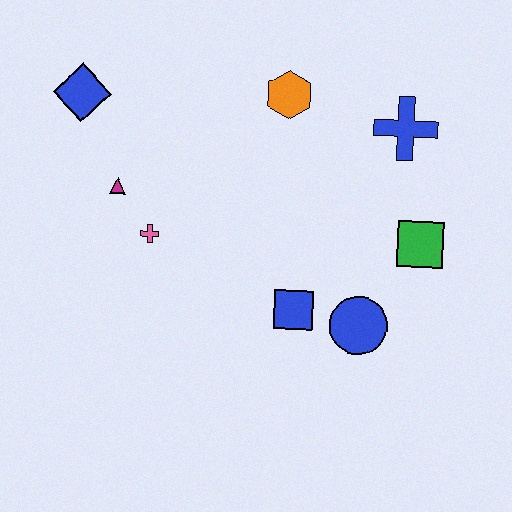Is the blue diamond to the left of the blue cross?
Yes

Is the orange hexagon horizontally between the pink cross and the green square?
Yes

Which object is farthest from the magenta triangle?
The green square is farthest from the magenta triangle.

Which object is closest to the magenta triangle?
The pink cross is closest to the magenta triangle.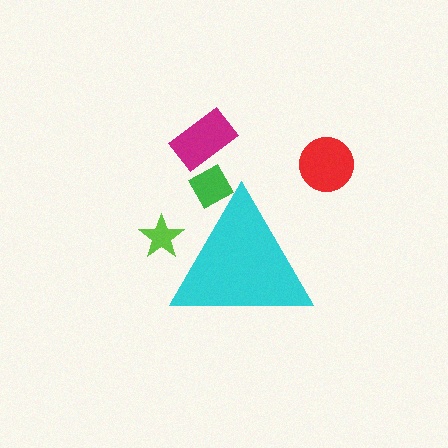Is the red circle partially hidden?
No, the red circle is fully visible.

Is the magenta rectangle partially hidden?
No, the magenta rectangle is fully visible.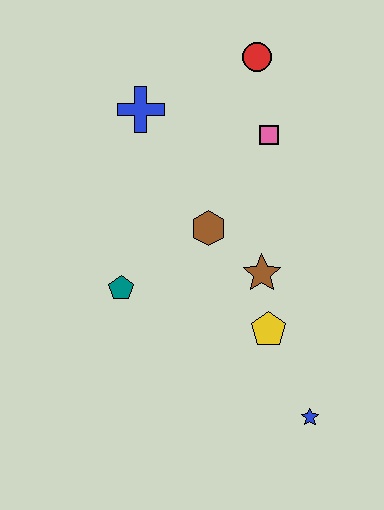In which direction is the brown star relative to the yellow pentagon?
The brown star is above the yellow pentagon.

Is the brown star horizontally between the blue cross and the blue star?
Yes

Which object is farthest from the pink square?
The blue star is farthest from the pink square.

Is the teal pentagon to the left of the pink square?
Yes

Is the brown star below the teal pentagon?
No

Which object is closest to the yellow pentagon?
The brown star is closest to the yellow pentagon.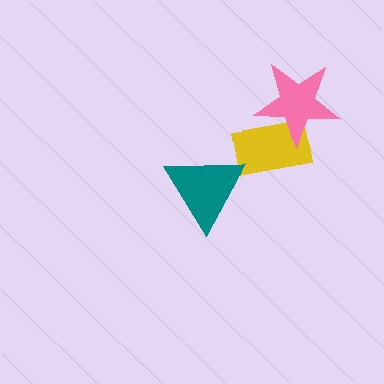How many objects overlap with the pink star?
1 object overlaps with the pink star.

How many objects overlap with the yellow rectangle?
1 object overlaps with the yellow rectangle.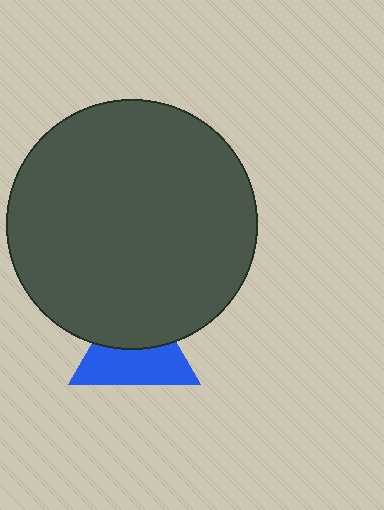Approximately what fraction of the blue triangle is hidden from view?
Roughly 45% of the blue triangle is hidden behind the dark gray circle.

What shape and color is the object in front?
The object in front is a dark gray circle.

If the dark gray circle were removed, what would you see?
You would see the complete blue triangle.